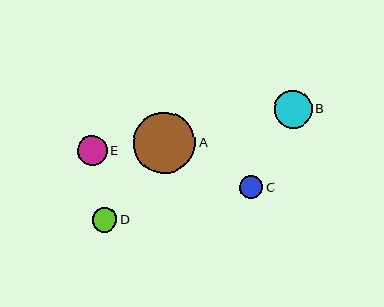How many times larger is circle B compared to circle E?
Circle B is approximately 1.3 times the size of circle E.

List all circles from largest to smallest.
From largest to smallest: A, B, E, D, C.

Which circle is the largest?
Circle A is the largest with a size of approximately 62 pixels.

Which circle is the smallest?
Circle C is the smallest with a size of approximately 23 pixels.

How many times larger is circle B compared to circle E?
Circle B is approximately 1.3 times the size of circle E.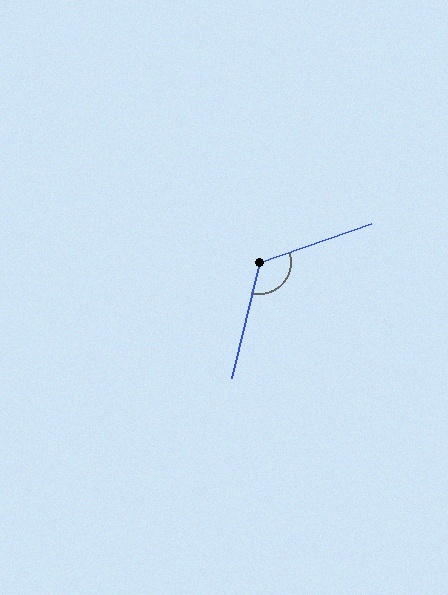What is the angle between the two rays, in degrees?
Approximately 123 degrees.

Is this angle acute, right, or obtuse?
It is obtuse.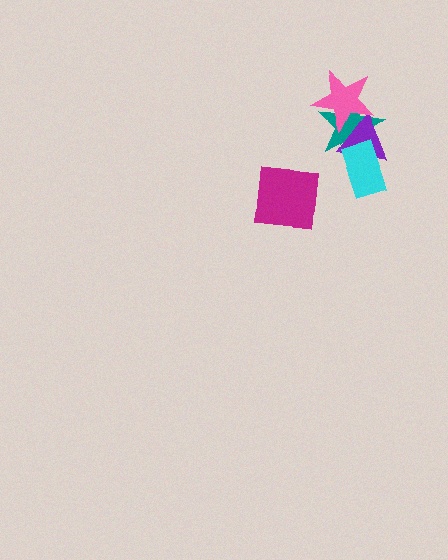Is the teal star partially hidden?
Yes, it is partially covered by another shape.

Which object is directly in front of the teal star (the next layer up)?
The purple triangle is directly in front of the teal star.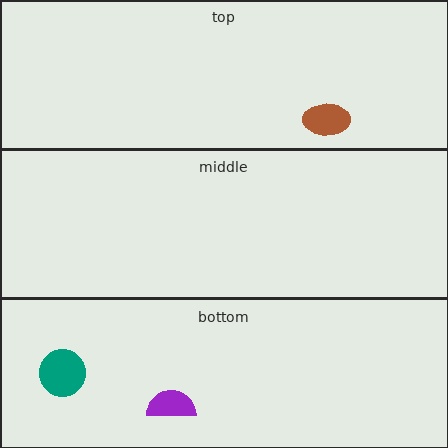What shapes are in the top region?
The brown ellipse.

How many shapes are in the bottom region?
2.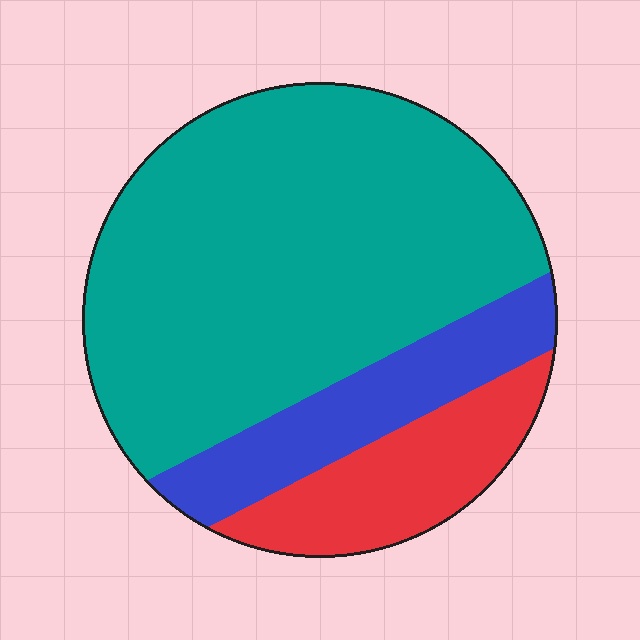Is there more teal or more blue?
Teal.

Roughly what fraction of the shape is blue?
Blue covers about 15% of the shape.